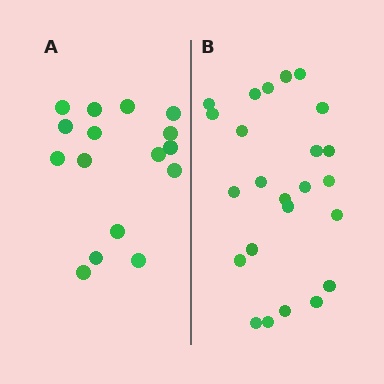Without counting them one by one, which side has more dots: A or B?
Region B (the right region) has more dots.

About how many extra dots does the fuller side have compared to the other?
Region B has roughly 8 or so more dots than region A.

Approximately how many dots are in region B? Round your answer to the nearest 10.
About 20 dots. (The exact count is 24, which rounds to 20.)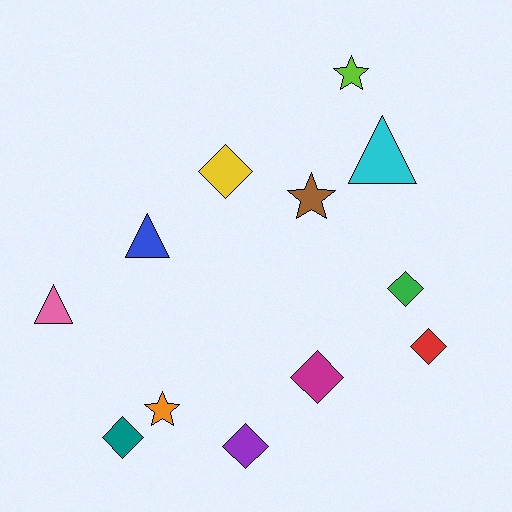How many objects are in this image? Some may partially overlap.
There are 12 objects.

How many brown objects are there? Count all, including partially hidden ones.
There is 1 brown object.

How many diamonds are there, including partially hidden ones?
There are 6 diamonds.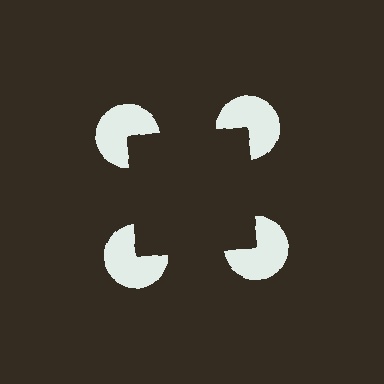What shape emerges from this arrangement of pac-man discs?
An illusory square — its edges are inferred from the aligned wedge cuts in the pac-man discs, not physically drawn.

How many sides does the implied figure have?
4 sides.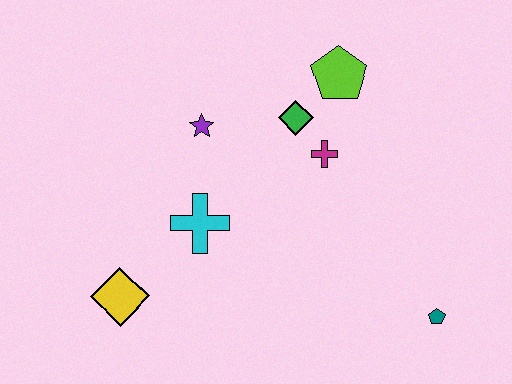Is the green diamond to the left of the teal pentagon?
Yes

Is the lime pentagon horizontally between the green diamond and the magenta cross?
No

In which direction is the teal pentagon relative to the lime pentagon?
The teal pentagon is below the lime pentagon.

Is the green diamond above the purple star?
Yes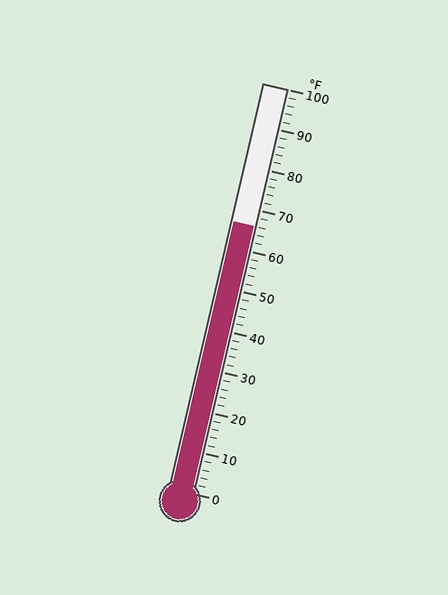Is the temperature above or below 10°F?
The temperature is above 10°F.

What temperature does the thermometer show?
The thermometer shows approximately 66°F.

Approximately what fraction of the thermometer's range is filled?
The thermometer is filled to approximately 65% of its range.